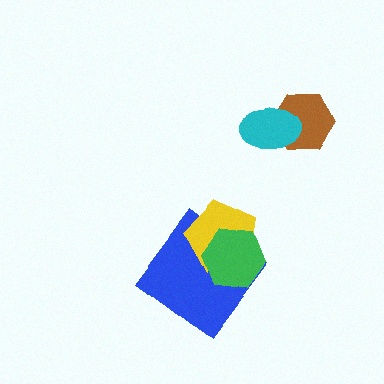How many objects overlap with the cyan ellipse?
1 object overlaps with the cyan ellipse.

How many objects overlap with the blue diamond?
2 objects overlap with the blue diamond.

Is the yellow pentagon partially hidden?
Yes, it is partially covered by another shape.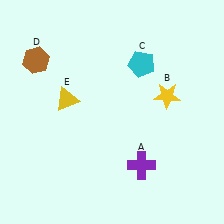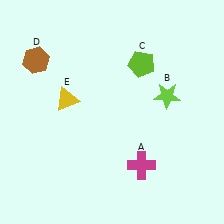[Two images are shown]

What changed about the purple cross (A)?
In Image 1, A is purple. In Image 2, it changed to magenta.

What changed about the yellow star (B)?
In Image 1, B is yellow. In Image 2, it changed to lime.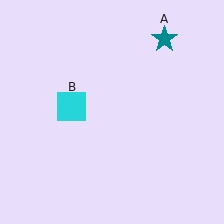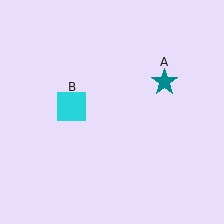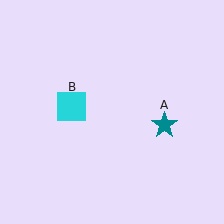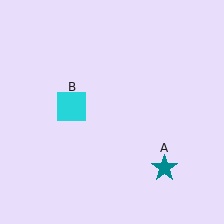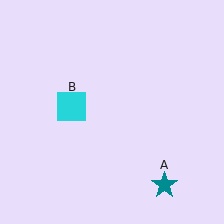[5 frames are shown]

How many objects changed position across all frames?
1 object changed position: teal star (object A).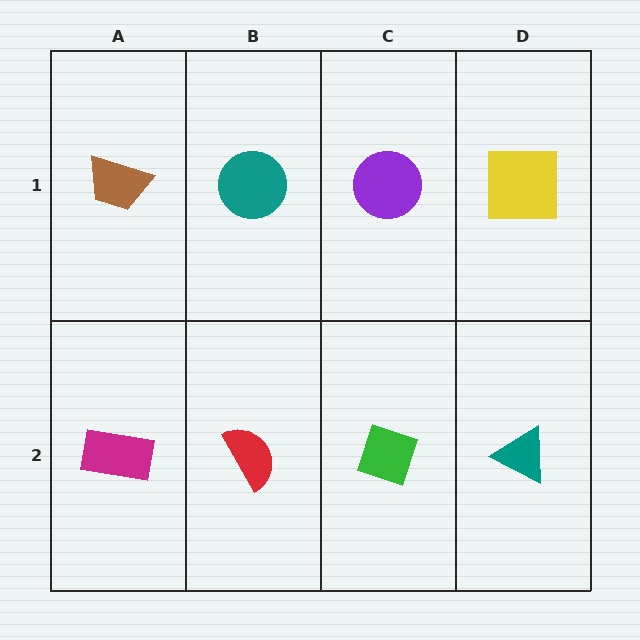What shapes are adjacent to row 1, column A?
A magenta rectangle (row 2, column A), a teal circle (row 1, column B).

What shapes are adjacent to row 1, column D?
A teal triangle (row 2, column D), a purple circle (row 1, column C).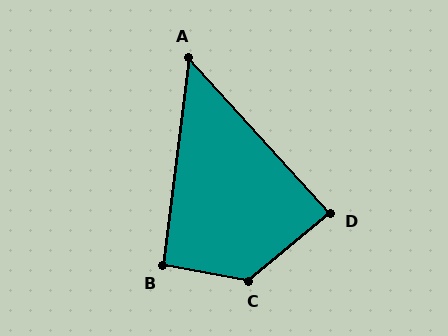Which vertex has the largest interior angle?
C, at approximately 130 degrees.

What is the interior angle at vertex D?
Approximately 87 degrees (approximately right).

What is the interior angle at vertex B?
Approximately 93 degrees (approximately right).